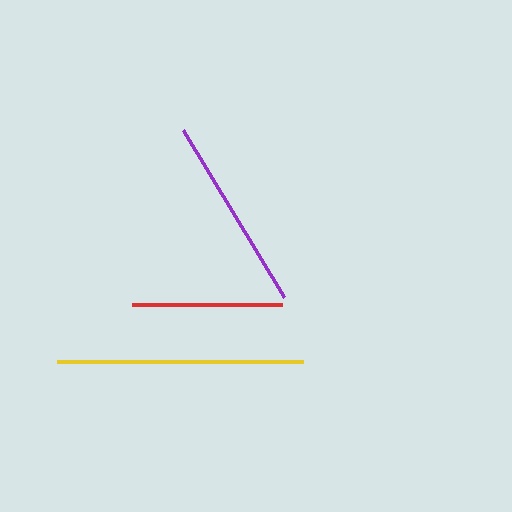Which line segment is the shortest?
The red line is the shortest at approximately 150 pixels.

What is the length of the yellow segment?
The yellow segment is approximately 245 pixels long.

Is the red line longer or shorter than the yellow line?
The yellow line is longer than the red line.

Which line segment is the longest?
The yellow line is the longest at approximately 245 pixels.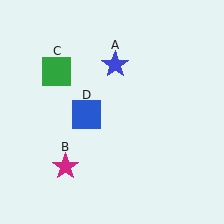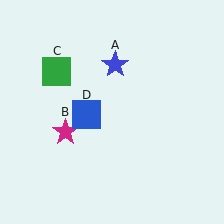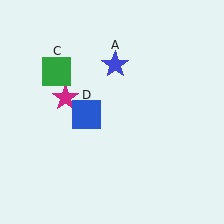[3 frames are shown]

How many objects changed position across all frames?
1 object changed position: magenta star (object B).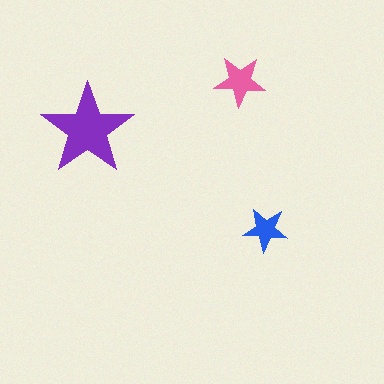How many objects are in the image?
There are 3 objects in the image.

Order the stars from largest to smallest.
the purple one, the pink one, the blue one.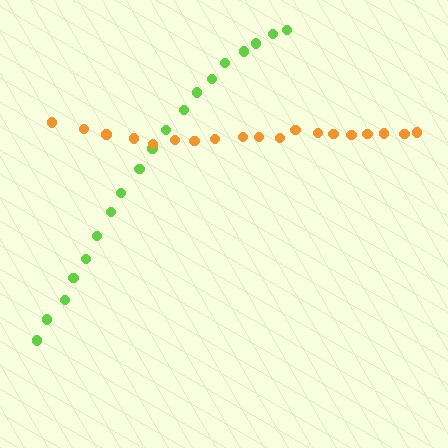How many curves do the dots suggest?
There are 2 distinct paths.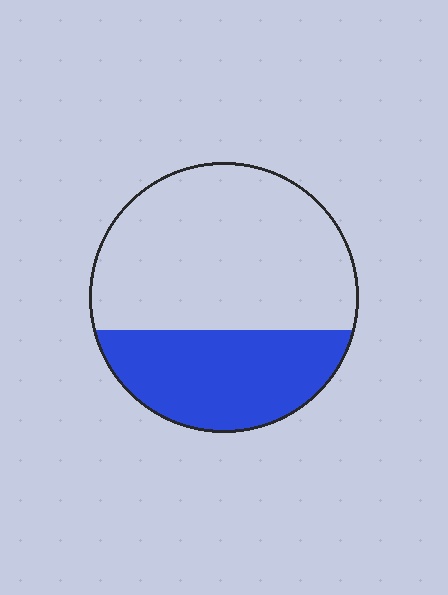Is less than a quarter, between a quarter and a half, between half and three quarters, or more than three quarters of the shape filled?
Between a quarter and a half.